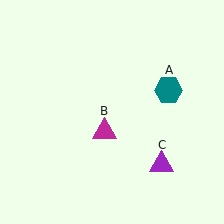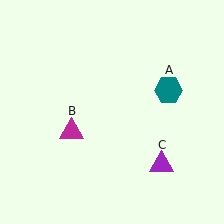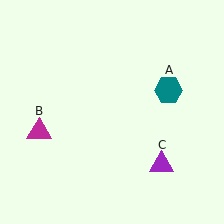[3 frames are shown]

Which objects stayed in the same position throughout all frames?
Teal hexagon (object A) and purple triangle (object C) remained stationary.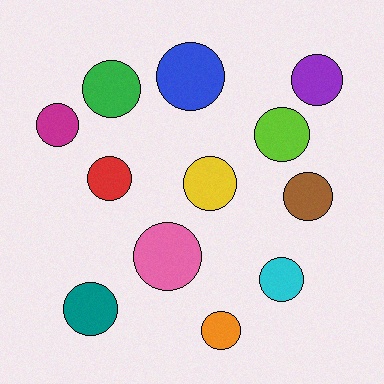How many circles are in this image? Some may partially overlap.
There are 12 circles.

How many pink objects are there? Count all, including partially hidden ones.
There is 1 pink object.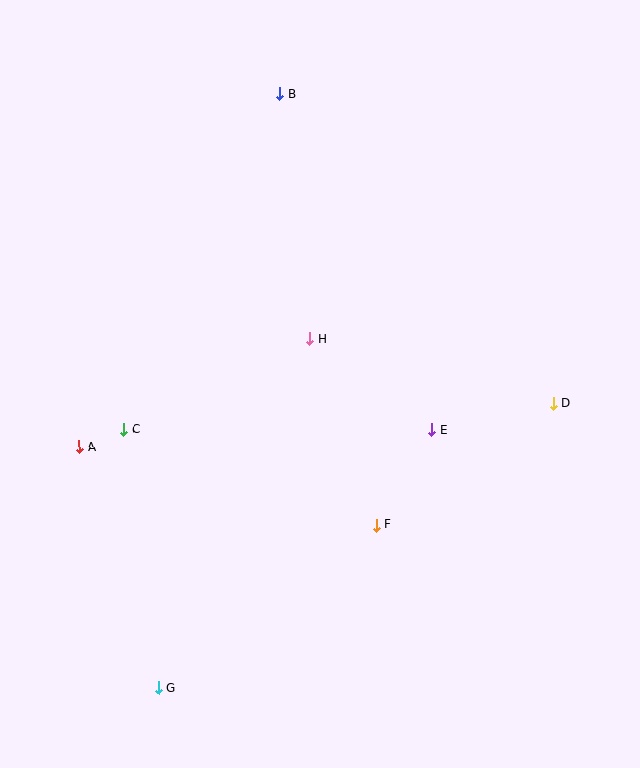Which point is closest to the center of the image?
Point H at (309, 339) is closest to the center.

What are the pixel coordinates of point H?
Point H is at (309, 339).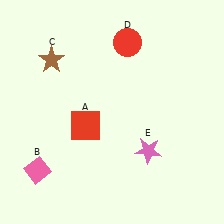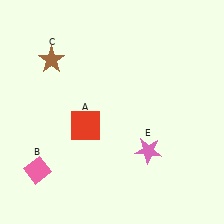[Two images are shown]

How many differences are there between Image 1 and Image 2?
There is 1 difference between the two images.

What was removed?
The red circle (D) was removed in Image 2.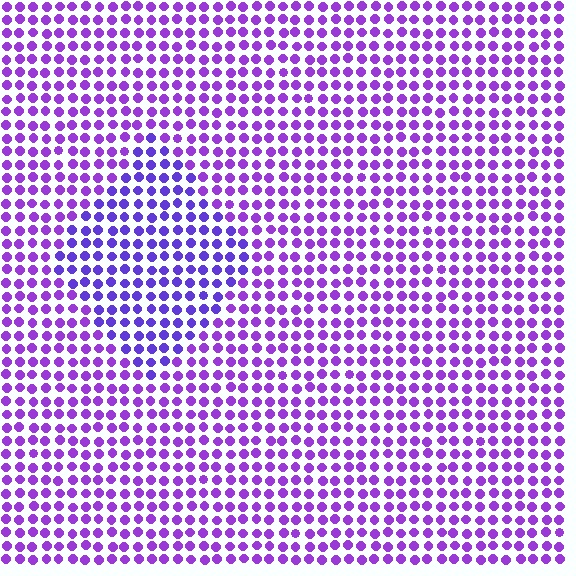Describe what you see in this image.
The image is filled with small purple elements in a uniform arrangement. A diamond-shaped region is visible where the elements are tinted to a slightly different hue, forming a subtle color boundary.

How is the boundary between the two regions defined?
The boundary is defined purely by a slight shift in hue (about 22 degrees). Spacing, size, and orientation are identical on both sides.